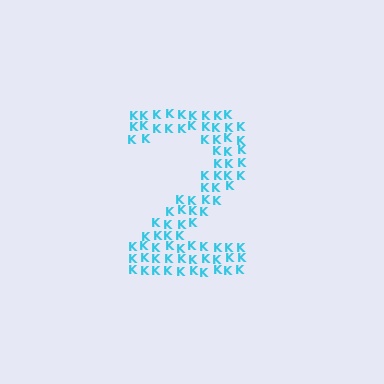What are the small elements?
The small elements are letter K's.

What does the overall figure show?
The overall figure shows the digit 2.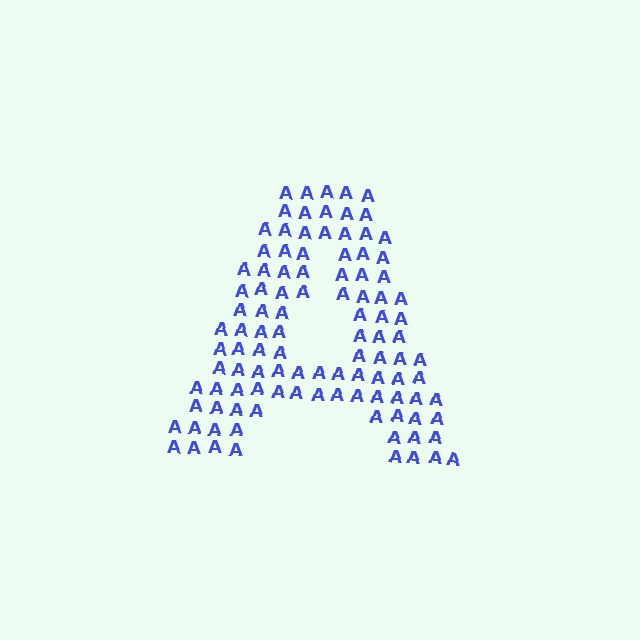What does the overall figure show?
The overall figure shows the letter A.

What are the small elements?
The small elements are letter A's.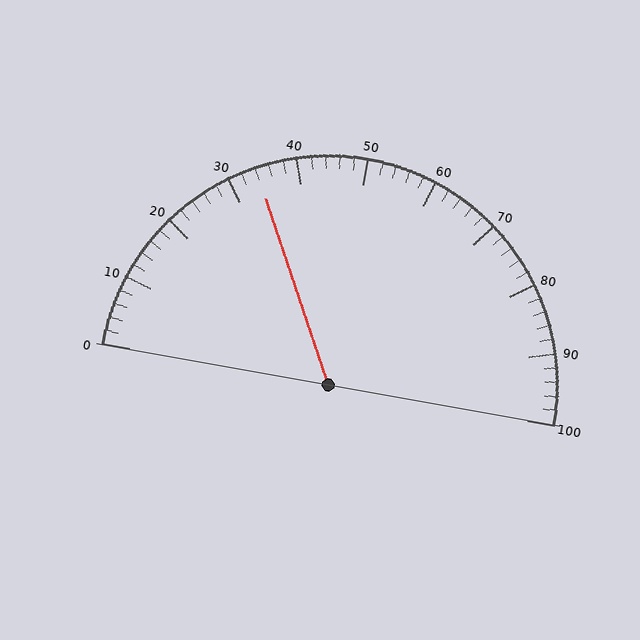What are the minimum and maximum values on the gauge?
The gauge ranges from 0 to 100.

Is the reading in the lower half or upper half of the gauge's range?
The reading is in the lower half of the range (0 to 100).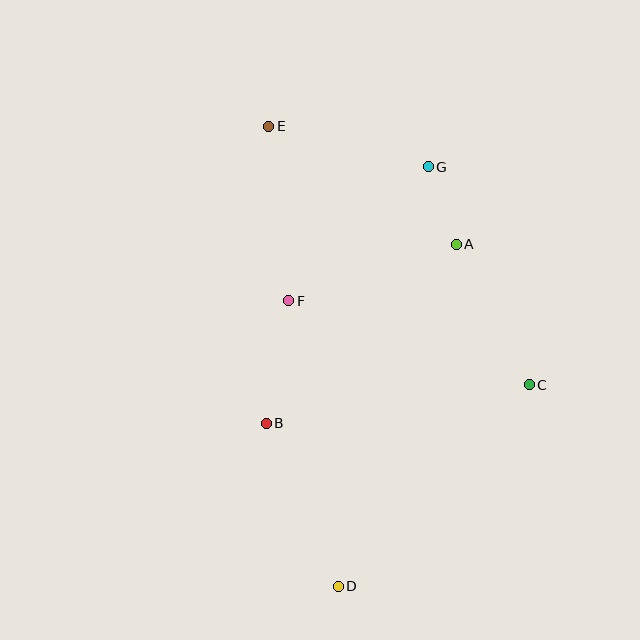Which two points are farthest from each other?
Points D and E are farthest from each other.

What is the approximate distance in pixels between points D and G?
The distance between D and G is approximately 429 pixels.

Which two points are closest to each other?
Points A and G are closest to each other.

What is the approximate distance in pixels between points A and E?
The distance between A and E is approximately 222 pixels.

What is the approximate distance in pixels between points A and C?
The distance between A and C is approximately 158 pixels.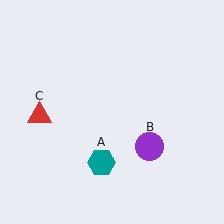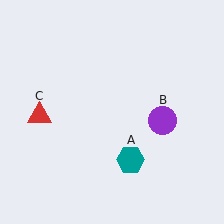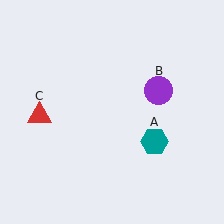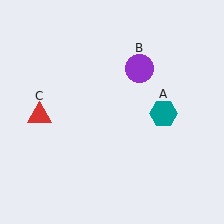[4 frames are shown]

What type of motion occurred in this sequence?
The teal hexagon (object A), purple circle (object B) rotated counterclockwise around the center of the scene.